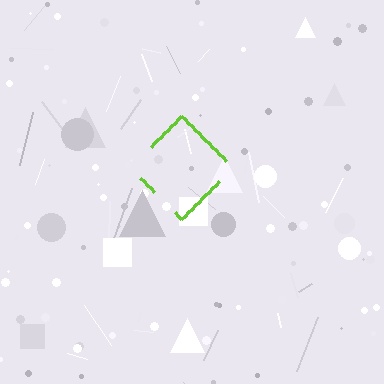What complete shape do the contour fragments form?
The contour fragments form a diamond.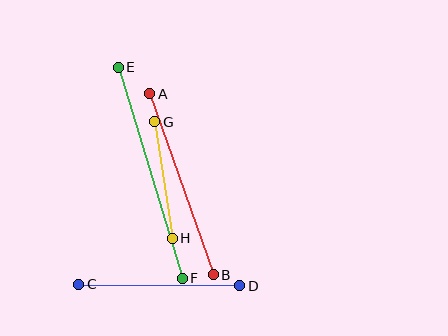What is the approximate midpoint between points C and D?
The midpoint is at approximately (159, 285) pixels.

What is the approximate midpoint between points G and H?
The midpoint is at approximately (163, 180) pixels.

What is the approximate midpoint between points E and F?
The midpoint is at approximately (150, 173) pixels.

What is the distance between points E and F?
The distance is approximately 221 pixels.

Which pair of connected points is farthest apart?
Points E and F are farthest apart.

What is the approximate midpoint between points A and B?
The midpoint is at approximately (181, 184) pixels.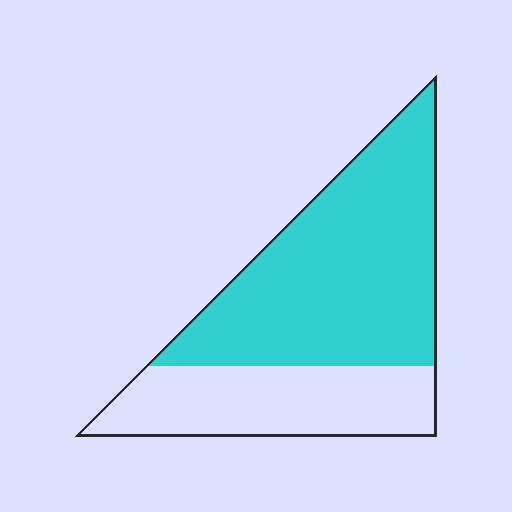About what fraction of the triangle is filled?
About two thirds (2/3).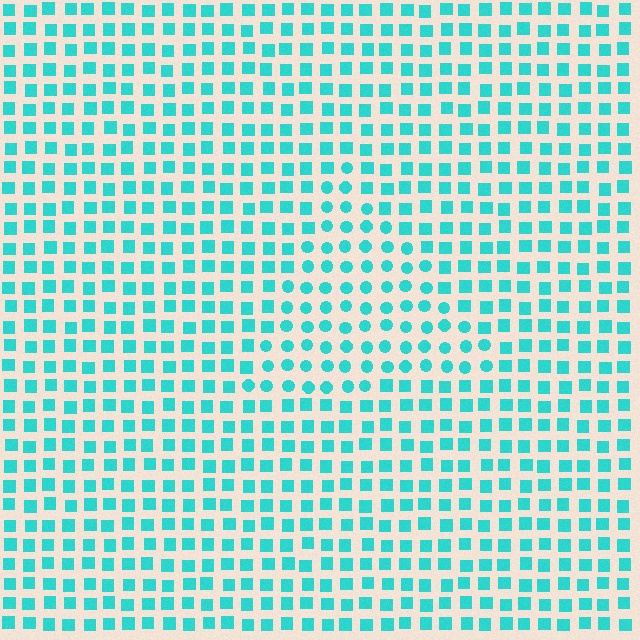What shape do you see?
I see a triangle.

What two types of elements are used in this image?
The image uses circles inside the triangle region and squares outside it.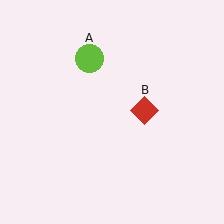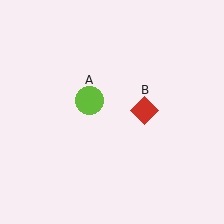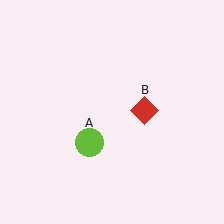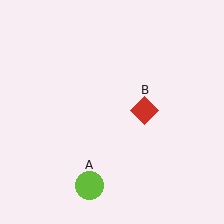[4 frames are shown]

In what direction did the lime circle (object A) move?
The lime circle (object A) moved down.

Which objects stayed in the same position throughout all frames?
Red diamond (object B) remained stationary.